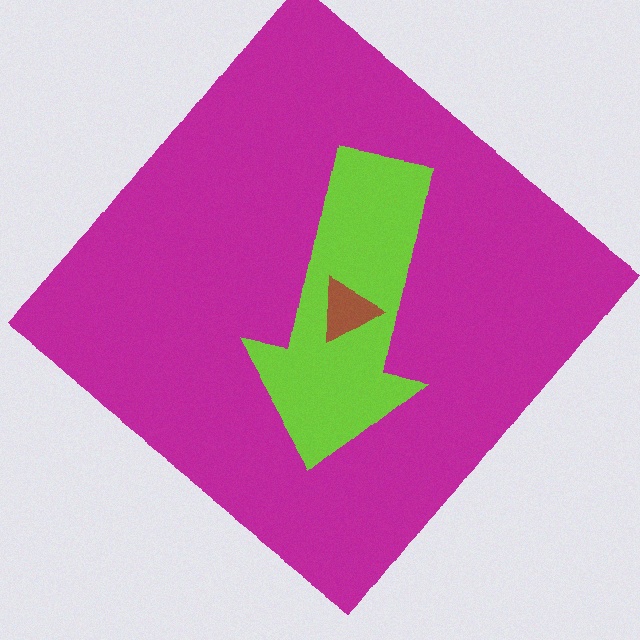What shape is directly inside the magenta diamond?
The lime arrow.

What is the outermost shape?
The magenta diamond.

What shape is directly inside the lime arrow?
The brown triangle.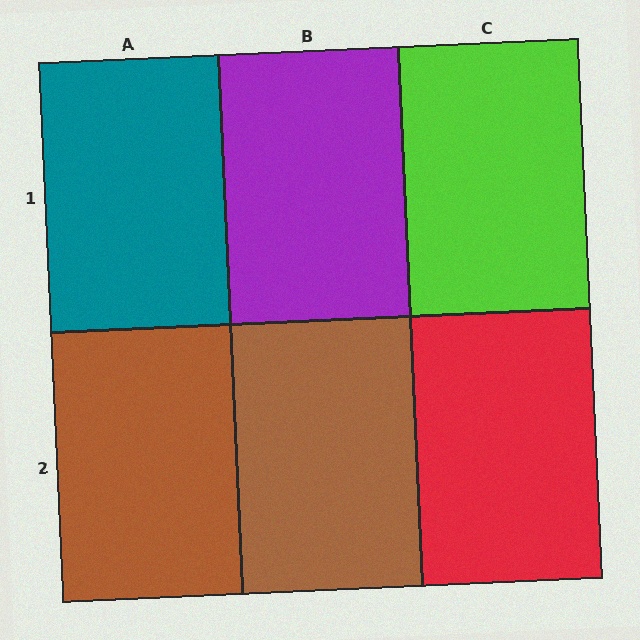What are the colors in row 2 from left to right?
Brown, brown, red.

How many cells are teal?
1 cell is teal.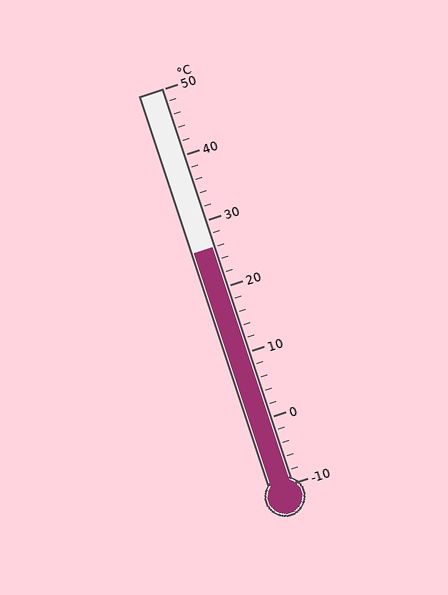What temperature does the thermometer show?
The thermometer shows approximately 26°C.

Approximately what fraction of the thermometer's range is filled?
The thermometer is filled to approximately 60% of its range.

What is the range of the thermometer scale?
The thermometer scale ranges from -10°C to 50°C.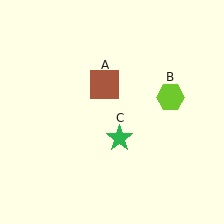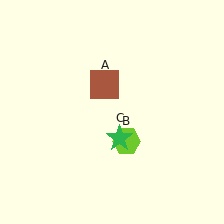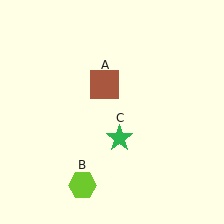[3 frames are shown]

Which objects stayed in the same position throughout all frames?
Brown square (object A) and green star (object C) remained stationary.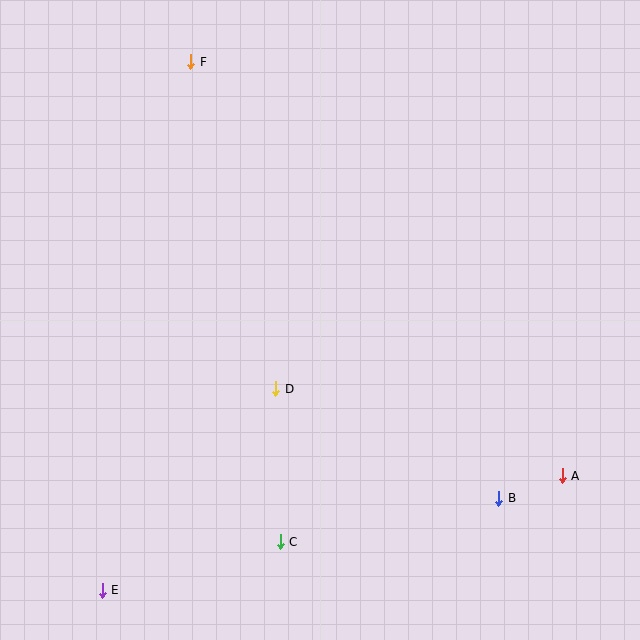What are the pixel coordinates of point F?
Point F is at (191, 62).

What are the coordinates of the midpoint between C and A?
The midpoint between C and A is at (421, 509).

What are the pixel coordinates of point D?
Point D is at (276, 389).